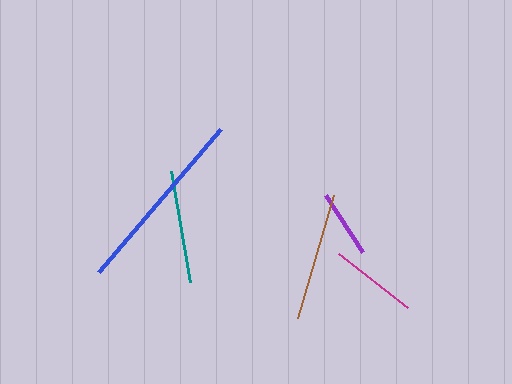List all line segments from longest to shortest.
From longest to shortest: blue, brown, teal, magenta, purple.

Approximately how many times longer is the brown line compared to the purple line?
The brown line is approximately 1.9 times the length of the purple line.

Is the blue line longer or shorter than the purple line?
The blue line is longer than the purple line.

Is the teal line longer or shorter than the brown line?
The brown line is longer than the teal line.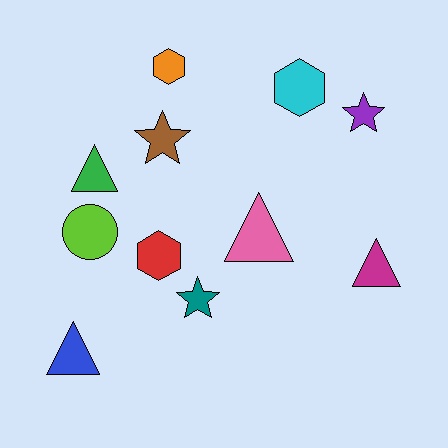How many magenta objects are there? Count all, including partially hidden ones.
There is 1 magenta object.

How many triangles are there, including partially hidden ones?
There are 4 triangles.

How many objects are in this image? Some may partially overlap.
There are 11 objects.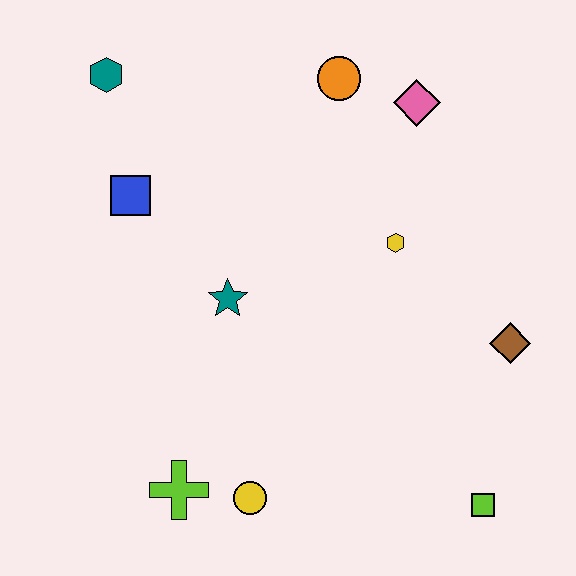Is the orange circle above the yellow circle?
Yes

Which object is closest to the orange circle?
The pink diamond is closest to the orange circle.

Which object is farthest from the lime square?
The teal hexagon is farthest from the lime square.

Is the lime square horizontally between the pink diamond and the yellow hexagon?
No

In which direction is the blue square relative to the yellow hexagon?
The blue square is to the left of the yellow hexagon.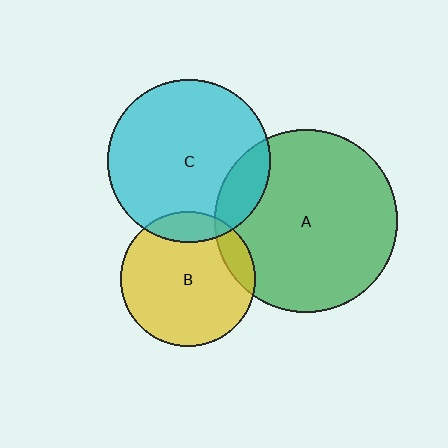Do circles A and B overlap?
Yes.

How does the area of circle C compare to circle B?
Approximately 1.5 times.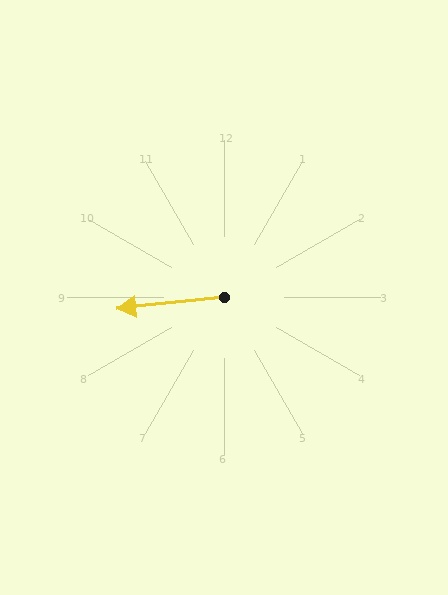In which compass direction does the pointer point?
West.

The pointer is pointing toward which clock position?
Roughly 9 o'clock.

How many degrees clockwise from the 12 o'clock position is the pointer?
Approximately 264 degrees.